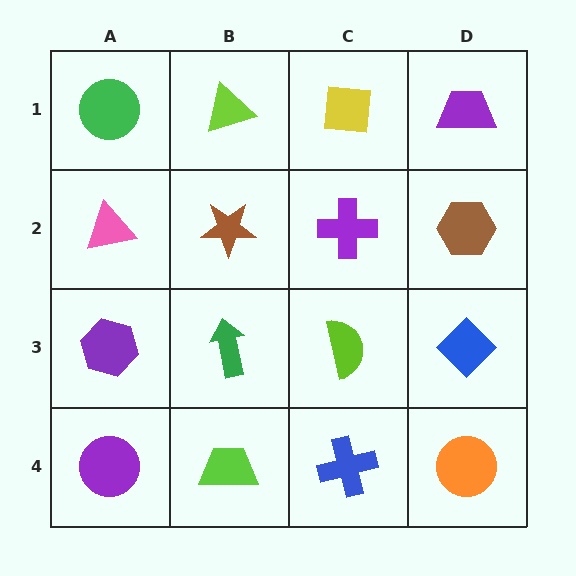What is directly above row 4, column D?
A blue diamond.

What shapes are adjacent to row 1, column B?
A brown star (row 2, column B), a green circle (row 1, column A), a yellow square (row 1, column C).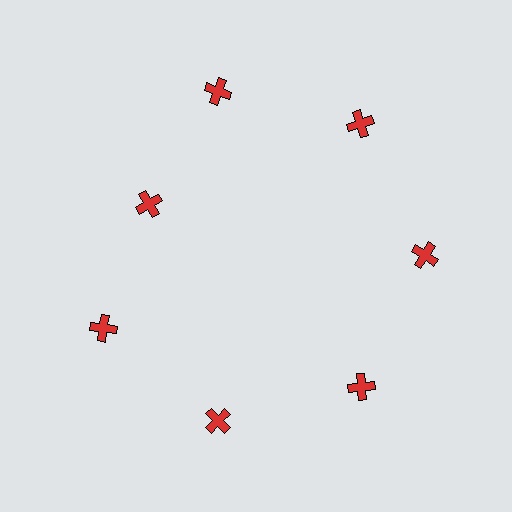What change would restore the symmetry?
The symmetry would be restored by moving it outward, back onto the ring so that all 7 crosses sit at equal angles and equal distance from the center.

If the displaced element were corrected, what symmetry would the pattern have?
It would have 7-fold rotational symmetry — the pattern would map onto itself every 51 degrees.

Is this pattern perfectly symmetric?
No. The 7 red crosses are arranged in a ring, but one element near the 10 o'clock position is pulled inward toward the center, breaking the 7-fold rotational symmetry.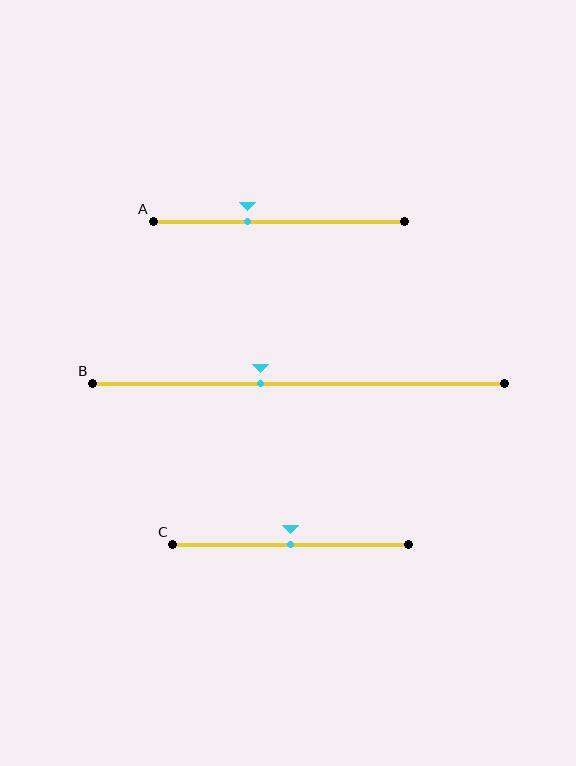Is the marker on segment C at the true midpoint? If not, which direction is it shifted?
Yes, the marker on segment C is at the true midpoint.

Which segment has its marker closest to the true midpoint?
Segment C has its marker closest to the true midpoint.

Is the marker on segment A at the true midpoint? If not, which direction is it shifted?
No, the marker on segment A is shifted to the left by about 12% of the segment length.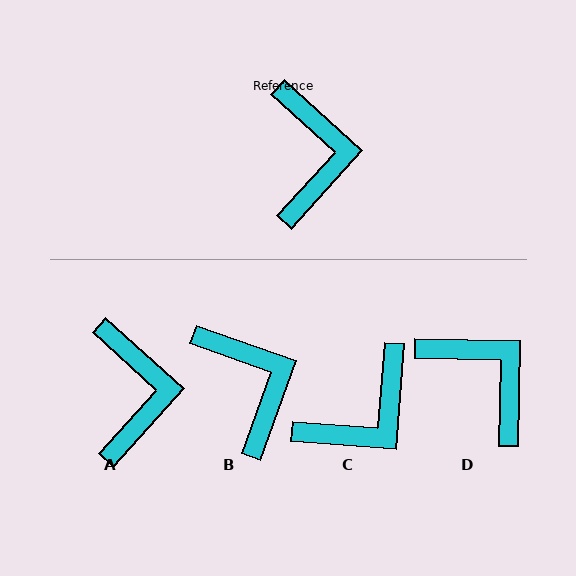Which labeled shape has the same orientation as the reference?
A.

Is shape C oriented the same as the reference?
No, it is off by about 52 degrees.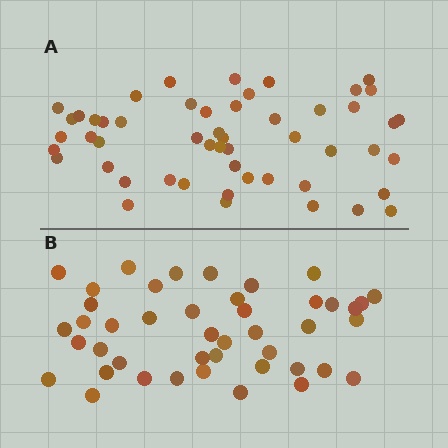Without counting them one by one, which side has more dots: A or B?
Region A (the top region) has more dots.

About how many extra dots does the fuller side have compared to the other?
Region A has roughly 8 or so more dots than region B.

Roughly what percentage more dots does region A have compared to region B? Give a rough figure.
About 20% more.